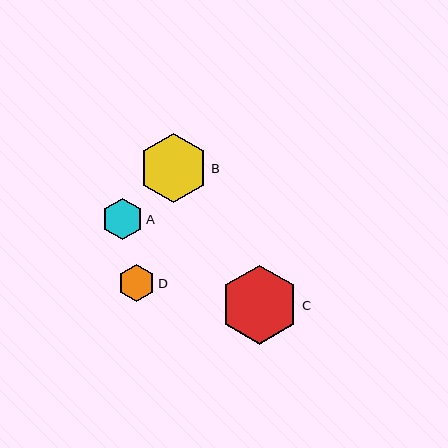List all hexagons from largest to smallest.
From largest to smallest: C, B, A, D.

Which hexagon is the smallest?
Hexagon D is the smallest with a size of approximately 37 pixels.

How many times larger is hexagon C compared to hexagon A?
Hexagon C is approximately 1.9 times the size of hexagon A.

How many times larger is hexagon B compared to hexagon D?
Hexagon B is approximately 1.9 times the size of hexagon D.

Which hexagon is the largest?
Hexagon C is the largest with a size of approximately 79 pixels.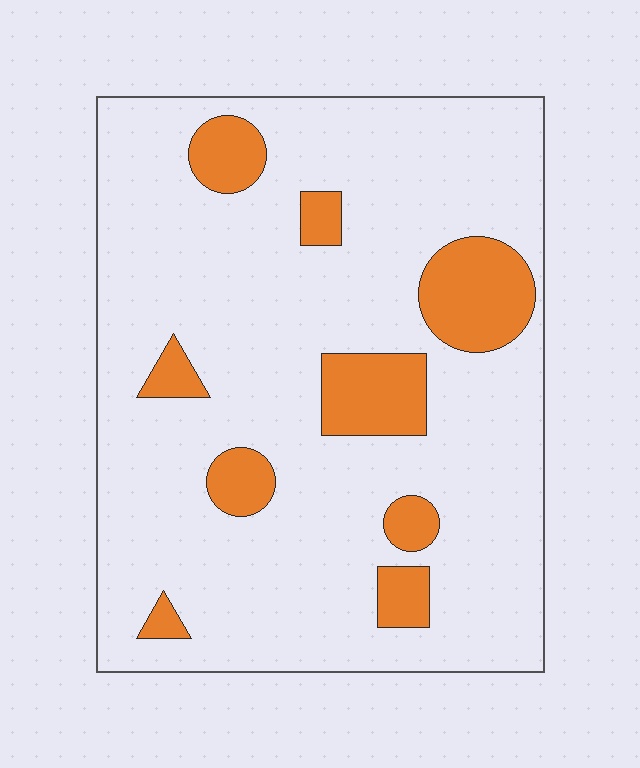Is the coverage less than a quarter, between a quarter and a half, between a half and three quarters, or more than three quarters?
Less than a quarter.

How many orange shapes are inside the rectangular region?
9.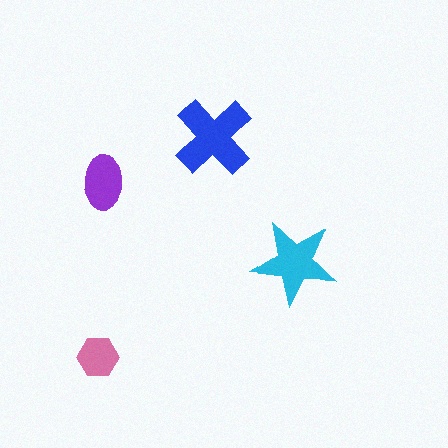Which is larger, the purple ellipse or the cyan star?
The cyan star.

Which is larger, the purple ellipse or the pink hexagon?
The purple ellipse.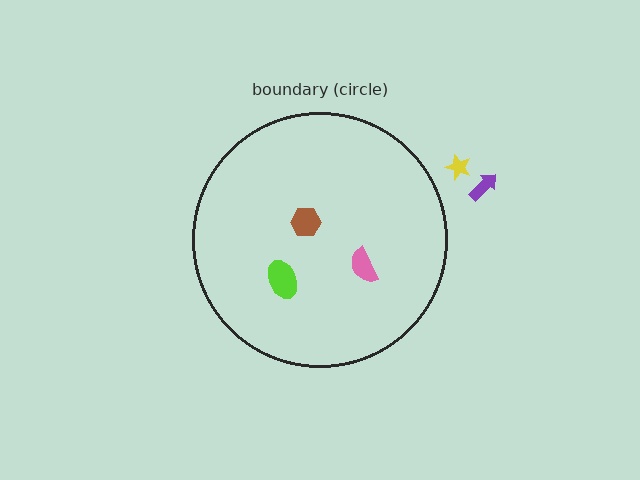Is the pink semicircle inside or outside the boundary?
Inside.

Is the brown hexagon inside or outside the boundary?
Inside.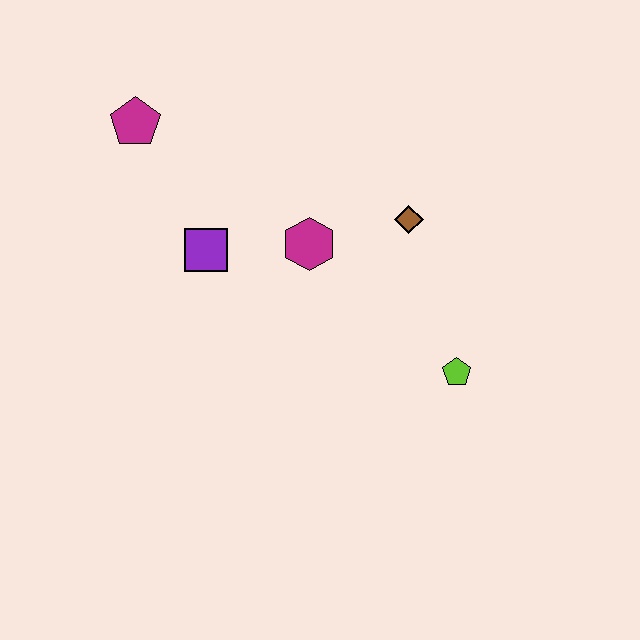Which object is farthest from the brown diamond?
The magenta pentagon is farthest from the brown diamond.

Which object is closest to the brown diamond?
The magenta hexagon is closest to the brown diamond.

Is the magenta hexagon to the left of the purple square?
No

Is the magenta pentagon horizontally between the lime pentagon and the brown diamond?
No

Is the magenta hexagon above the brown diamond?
No